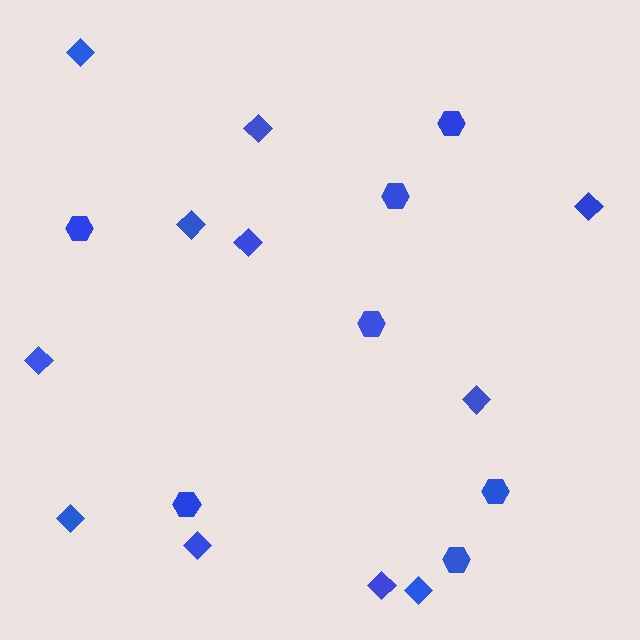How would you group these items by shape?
There are 2 groups: one group of diamonds (11) and one group of hexagons (7).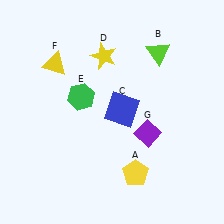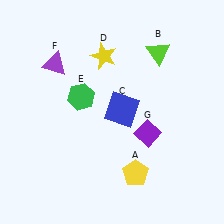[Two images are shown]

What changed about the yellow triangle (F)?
In Image 1, F is yellow. In Image 2, it changed to purple.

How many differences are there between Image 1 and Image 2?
There is 1 difference between the two images.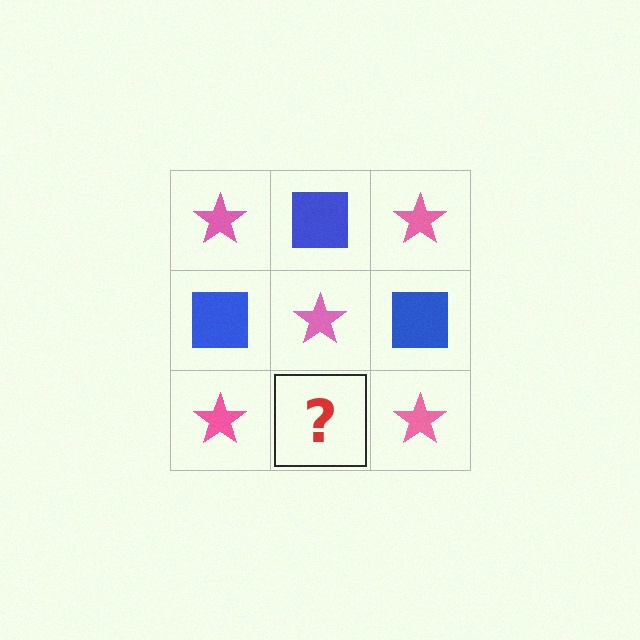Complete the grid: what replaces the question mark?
The question mark should be replaced with a blue square.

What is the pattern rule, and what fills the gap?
The rule is that it alternates pink star and blue square in a checkerboard pattern. The gap should be filled with a blue square.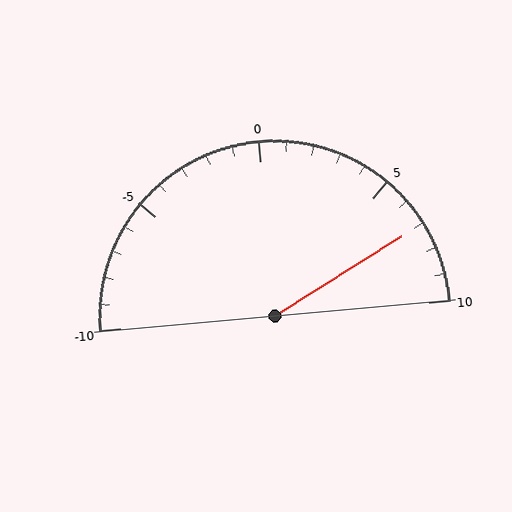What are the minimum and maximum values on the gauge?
The gauge ranges from -10 to 10.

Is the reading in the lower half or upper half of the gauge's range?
The reading is in the upper half of the range (-10 to 10).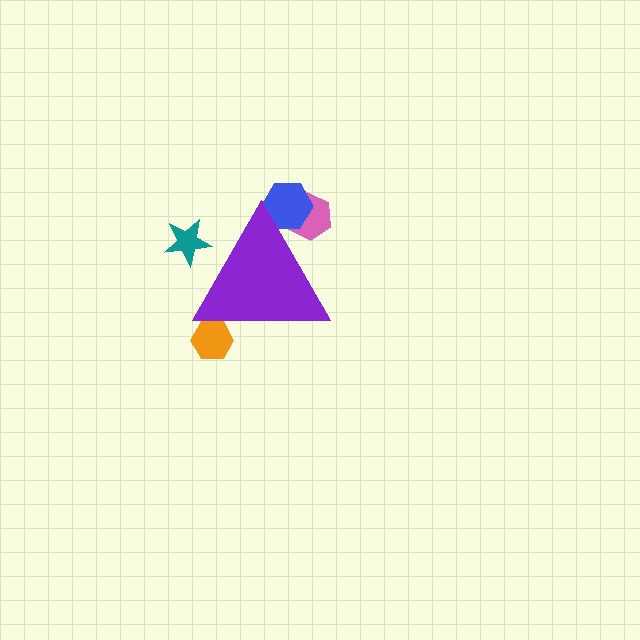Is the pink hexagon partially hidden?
Yes, the pink hexagon is partially hidden behind the purple triangle.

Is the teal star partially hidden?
Yes, the teal star is partially hidden behind the purple triangle.